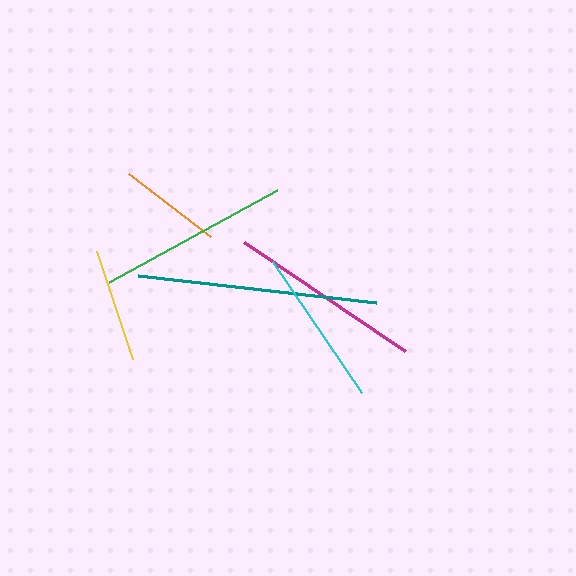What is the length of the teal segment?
The teal segment is approximately 239 pixels long.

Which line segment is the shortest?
The orange line is the shortest at approximately 103 pixels.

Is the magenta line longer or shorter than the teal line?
The teal line is longer than the magenta line.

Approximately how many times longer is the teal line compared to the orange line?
The teal line is approximately 2.3 times the length of the orange line.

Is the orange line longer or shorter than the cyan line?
The cyan line is longer than the orange line.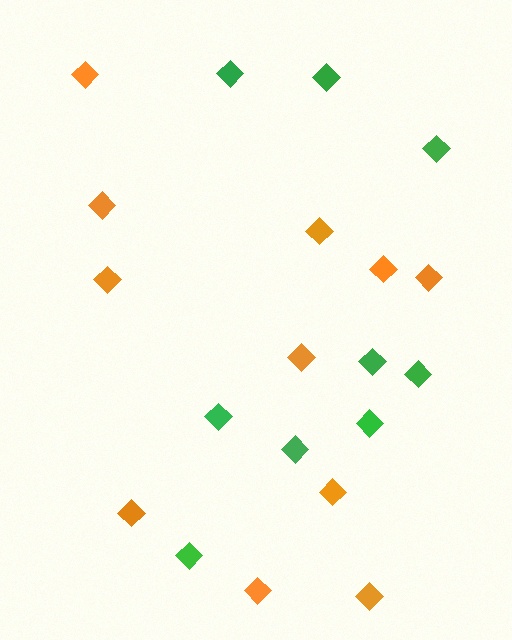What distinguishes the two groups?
There are 2 groups: one group of green diamonds (9) and one group of orange diamonds (11).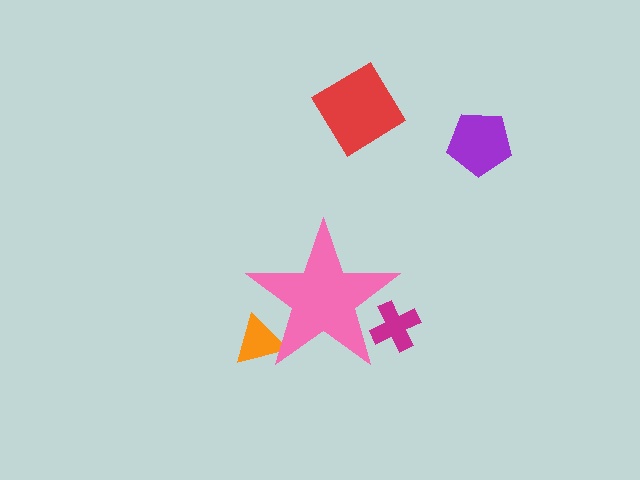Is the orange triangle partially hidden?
Yes, the orange triangle is partially hidden behind the pink star.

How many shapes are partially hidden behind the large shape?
2 shapes are partially hidden.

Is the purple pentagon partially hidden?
No, the purple pentagon is fully visible.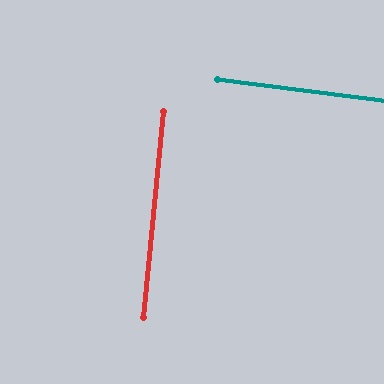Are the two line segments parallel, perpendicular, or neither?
Perpendicular — they meet at approximately 88°.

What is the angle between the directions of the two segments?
Approximately 88 degrees.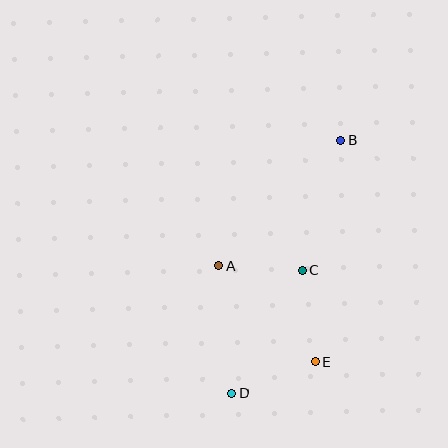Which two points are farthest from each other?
Points B and D are farthest from each other.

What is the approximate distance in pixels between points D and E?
The distance between D and E is approximately 90 pixels.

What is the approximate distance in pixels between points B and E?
The distance between B and E is approximately 222 pixels.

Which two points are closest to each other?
Points A and C are closest to each other.